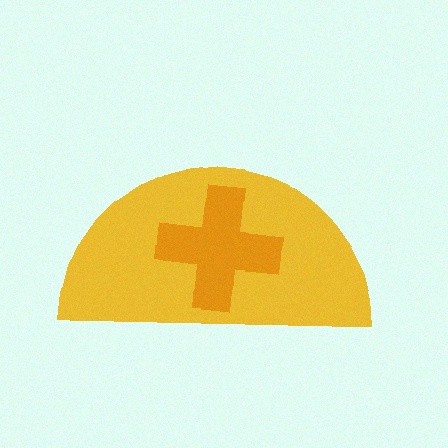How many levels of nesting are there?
2.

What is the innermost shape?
The orange cross.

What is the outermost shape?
The yellow semicircle.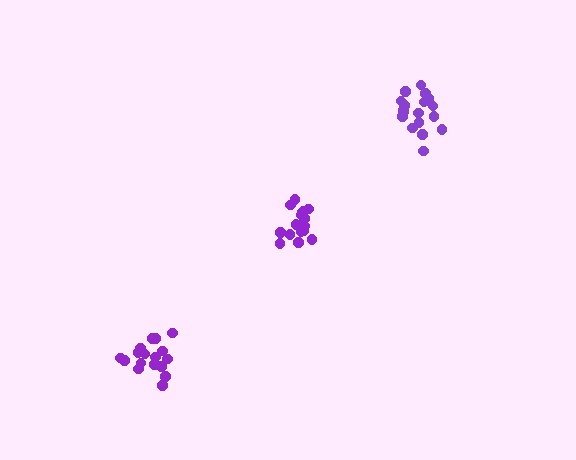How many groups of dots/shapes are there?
There are 3 groups.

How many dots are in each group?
Group 1: 19 dots, Group 2: 16 dots, Group 3: 17 dots (52 total).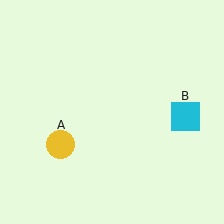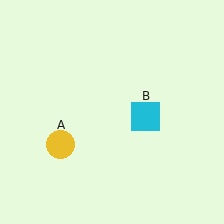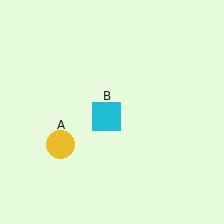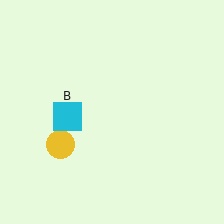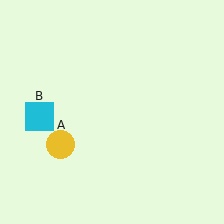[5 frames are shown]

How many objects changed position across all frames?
1 object changed position: cyan square (object B).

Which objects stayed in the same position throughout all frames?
Yellow circle (object A) remained stationary.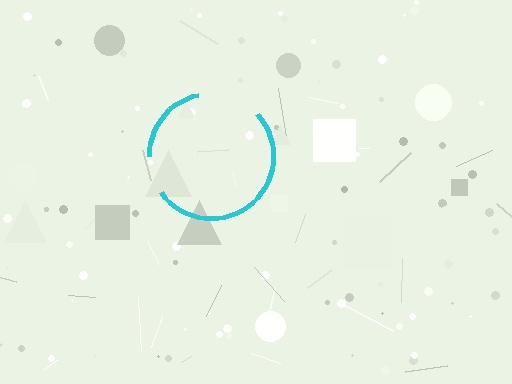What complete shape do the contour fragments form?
The contour fragments form a circle.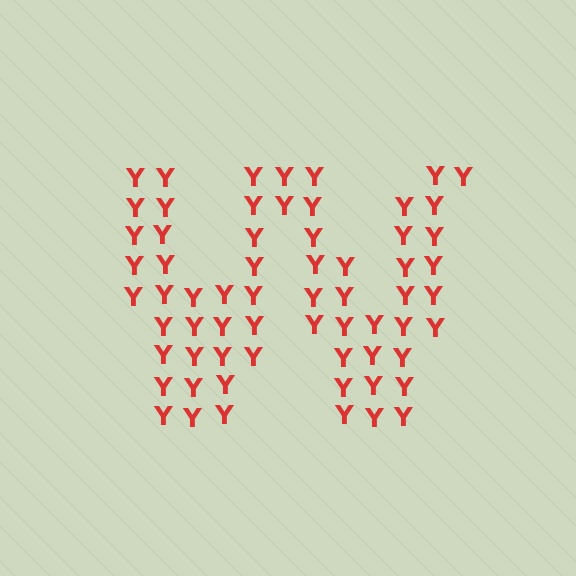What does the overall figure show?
The overall figure shows the letter W.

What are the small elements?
The small elements are letter Y's.